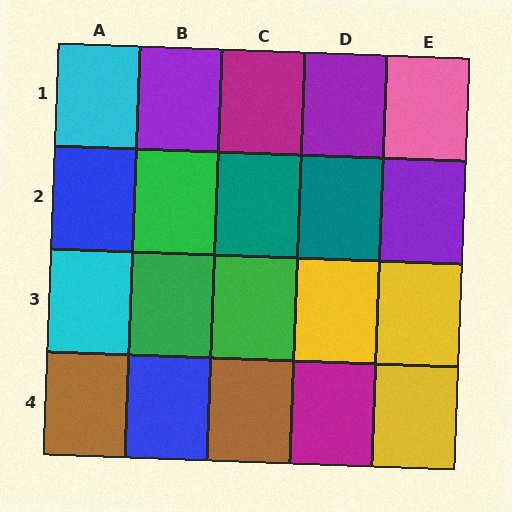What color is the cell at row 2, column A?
Blue.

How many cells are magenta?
2 cells are magenta.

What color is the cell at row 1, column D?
Purple.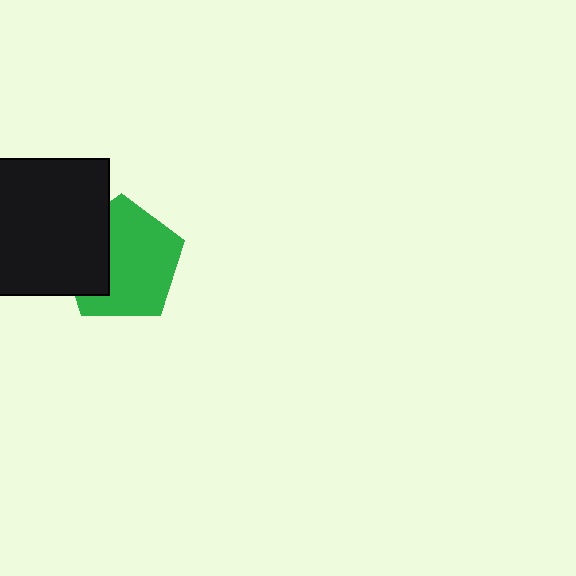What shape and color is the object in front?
The object in front is a black square.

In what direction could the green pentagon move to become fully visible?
The green pentagon could move right. That would shift it out from behind the black square entirely.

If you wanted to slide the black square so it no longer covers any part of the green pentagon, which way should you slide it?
Slide it left — that is the most direct way to separate the two shapes.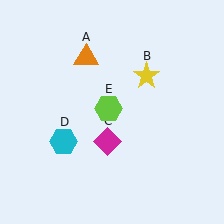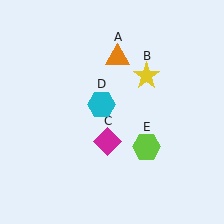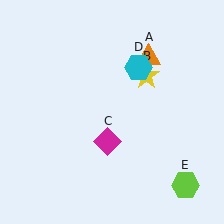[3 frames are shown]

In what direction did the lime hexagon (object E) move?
The lime hexagon (object E) moved down and to the right.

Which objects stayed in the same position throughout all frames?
Yellow star (object B) and magenta diamond (object C) remained stationary.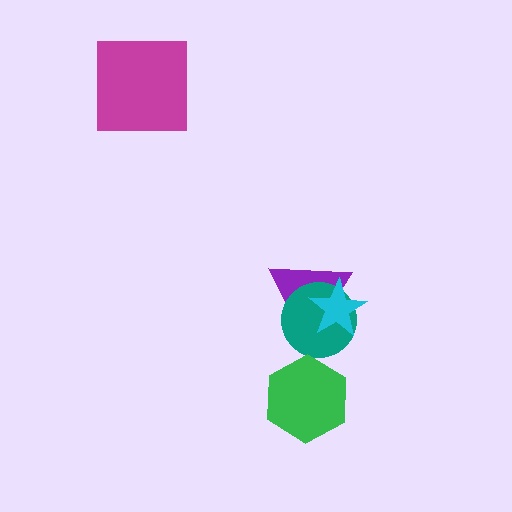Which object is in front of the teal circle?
The cyan star is in front of the teal circle.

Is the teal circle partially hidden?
Yes, it is partially covered by another shape.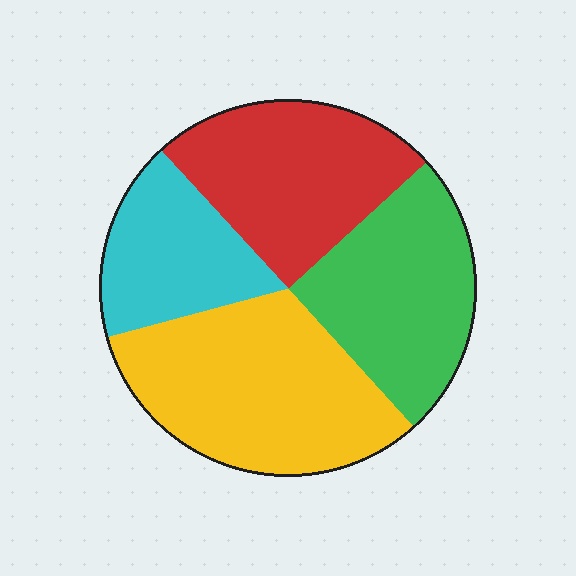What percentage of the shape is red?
Red takes up about one quarter (1/4) of the shape.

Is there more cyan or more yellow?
Yellow.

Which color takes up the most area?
Yellow, at roughly 30%.